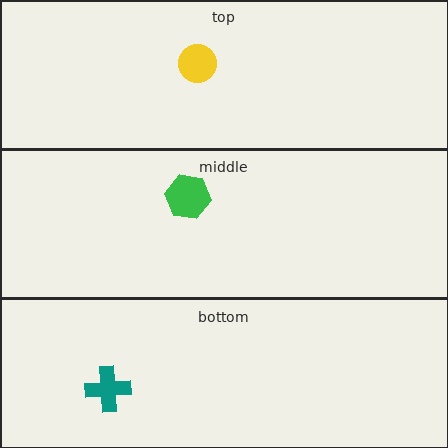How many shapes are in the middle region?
1.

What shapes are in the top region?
The yellow circle.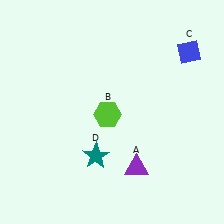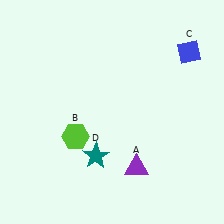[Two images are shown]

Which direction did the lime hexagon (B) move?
The lime hexagon (B) moved left.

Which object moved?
The lime hexagon (B) moved left.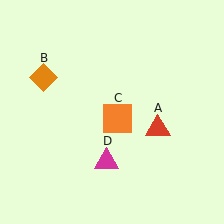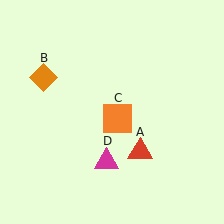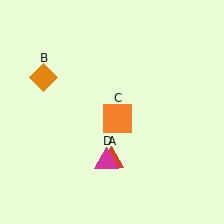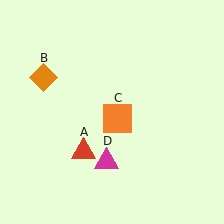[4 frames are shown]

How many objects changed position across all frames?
1 object changed position: red triangle (object A).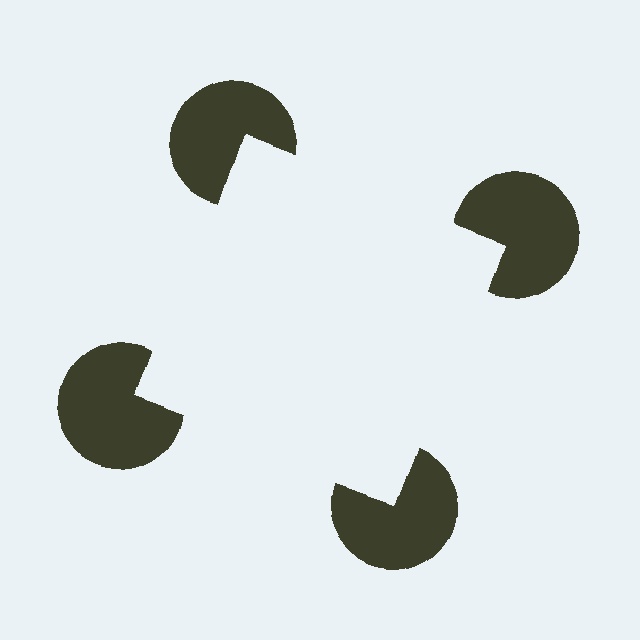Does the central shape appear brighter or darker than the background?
It typically appears slightly brighter than the background, even though no actual brightness change is drawn.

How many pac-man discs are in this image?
There are 4 — one at each vertex of the illusory square.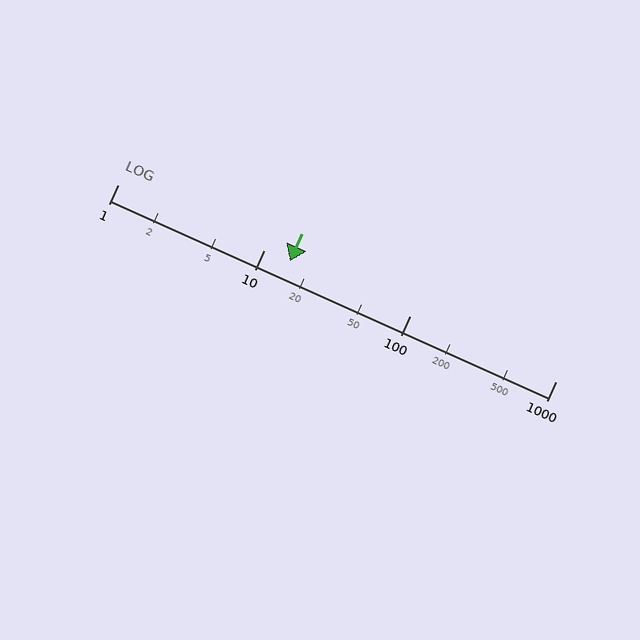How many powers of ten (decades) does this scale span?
The scale spans 3 decades, from 1 to 1000.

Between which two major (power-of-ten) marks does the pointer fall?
The pointer is between 10 and 100.